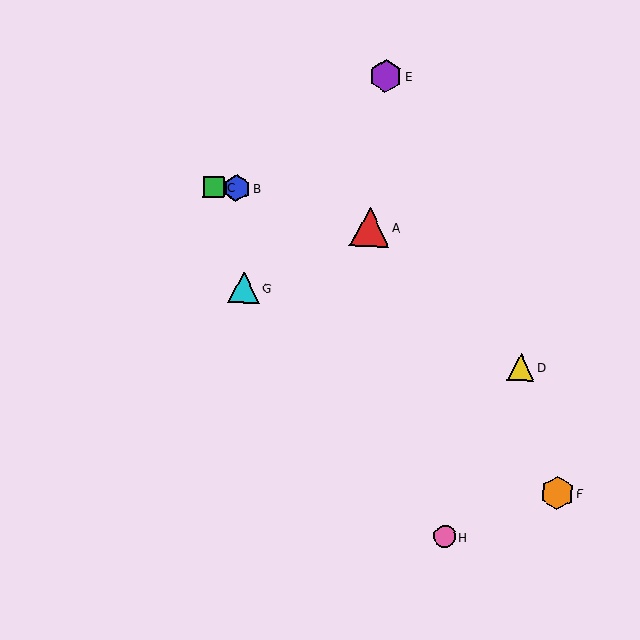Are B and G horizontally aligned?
No, B is at y≈188 and G is at y≈288.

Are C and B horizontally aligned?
Yes, both are at y≈187.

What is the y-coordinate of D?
Object D is at y≈367.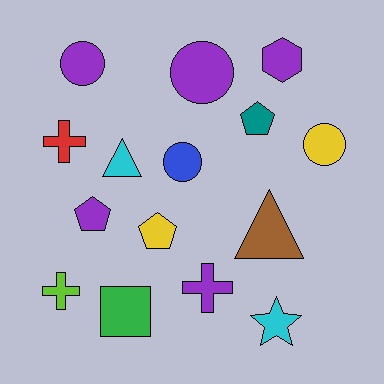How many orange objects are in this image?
There are no orange objects.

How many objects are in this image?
There are 15 objects.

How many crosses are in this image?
There are 3 crosses.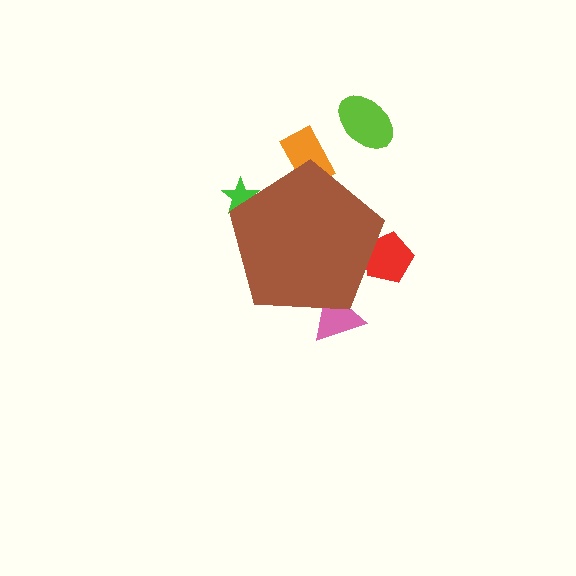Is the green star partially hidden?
Yes, the green star is partially hidden behind the brown pentagon.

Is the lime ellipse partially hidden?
No, the lime ellipse is fully visible.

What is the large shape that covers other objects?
A brown pentagon.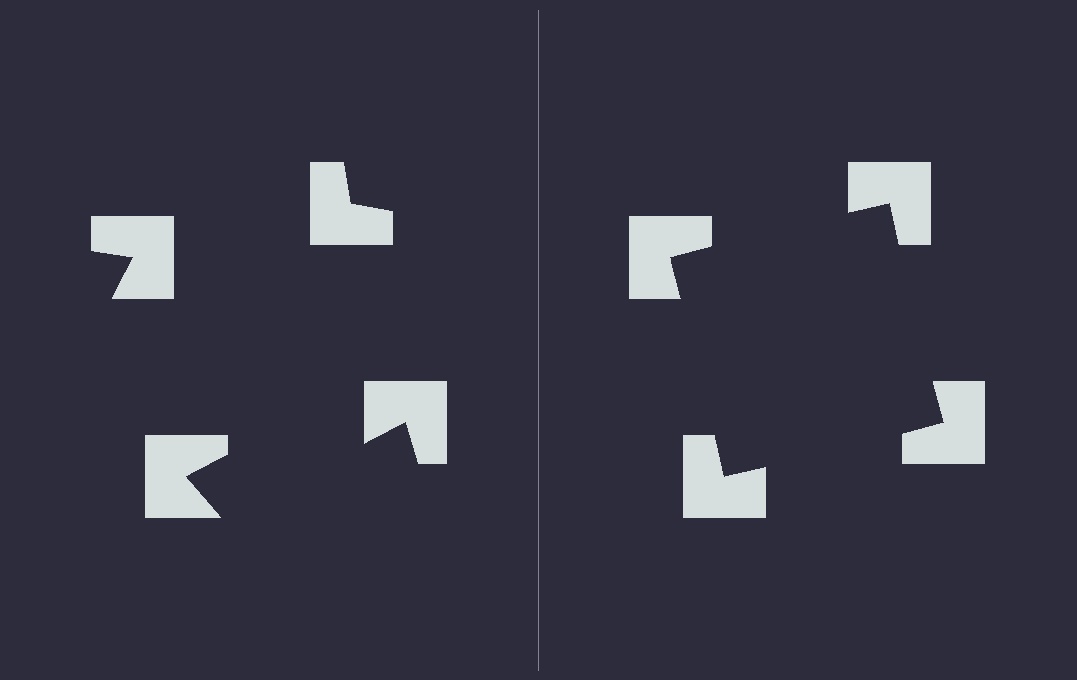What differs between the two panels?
The notched squares are positioned identically on both sides; only the wedge orientations differ. On the right they align to a square; on the left they are misaligned.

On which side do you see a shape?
An illusory square appears on the right side. On the left side the wedge cuts are rotated, so no coherent shape forms.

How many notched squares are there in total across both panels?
8 — 4 on each side.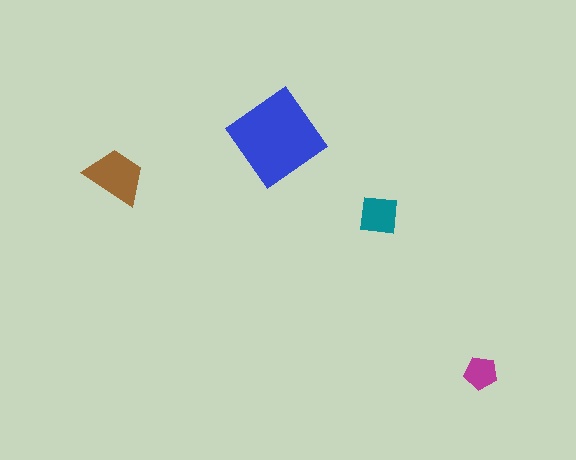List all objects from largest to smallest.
The blue diamond, the brown trapezoid, the teal square, the magenta pentagon.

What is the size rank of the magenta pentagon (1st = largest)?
4th.